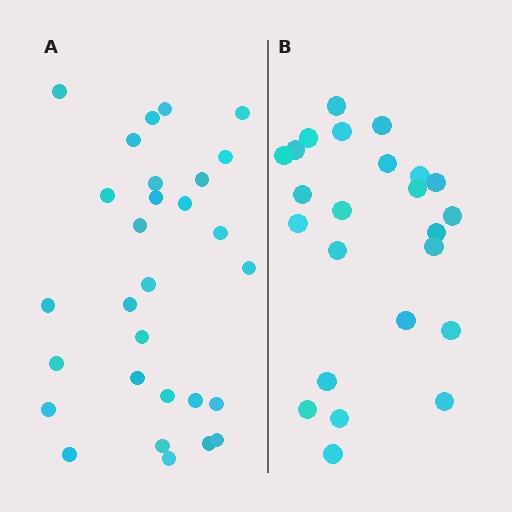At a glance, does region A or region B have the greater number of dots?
Region A (the left region) has more dots.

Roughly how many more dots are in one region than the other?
Region A has about 5 more dots than region B.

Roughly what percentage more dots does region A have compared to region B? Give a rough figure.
About 20% more.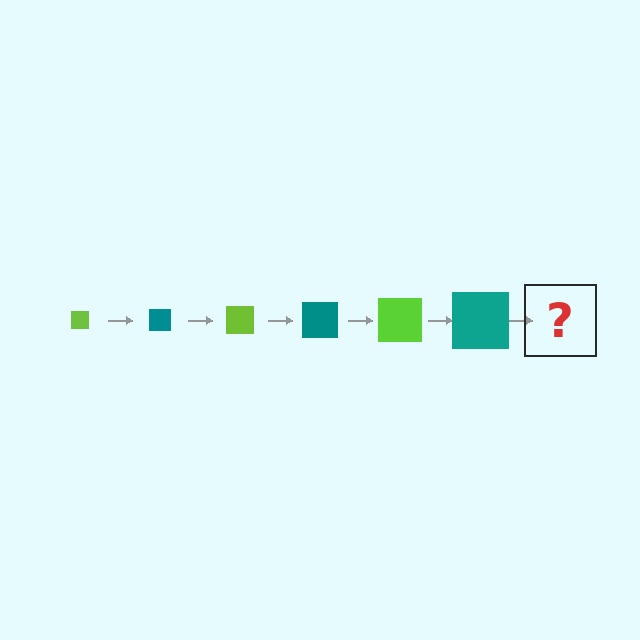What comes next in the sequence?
The next element should be a lime square, larger than the previous one.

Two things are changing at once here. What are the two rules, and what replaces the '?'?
The two rules are that the square grows larger each step and the color cycles through lime and teal. The '?' should be a lime square, larger than the previous one.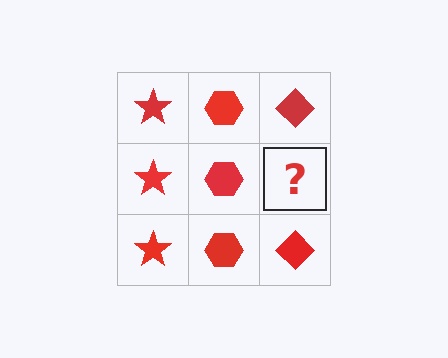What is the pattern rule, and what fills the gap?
The rule is that each column has a consistent shape. The gap should be filled with a red diamond.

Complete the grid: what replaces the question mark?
The question mark should be replaced with a red diamond.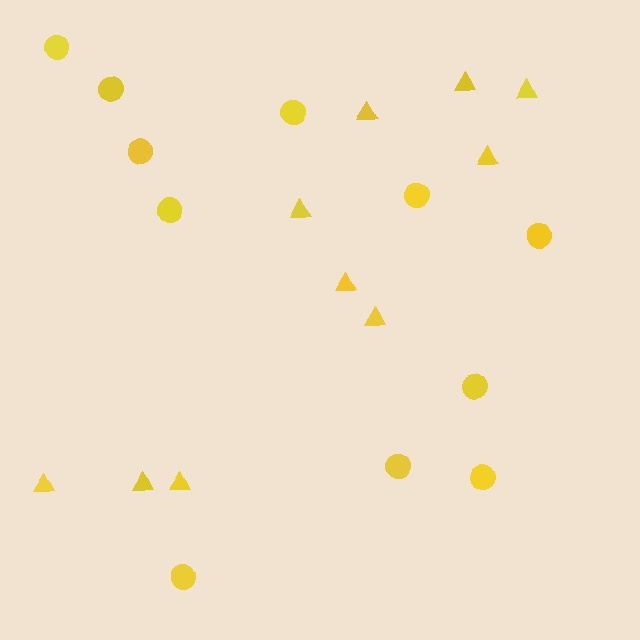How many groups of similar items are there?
There are 2 groups: one group of triangles (10) and one group of circles (11).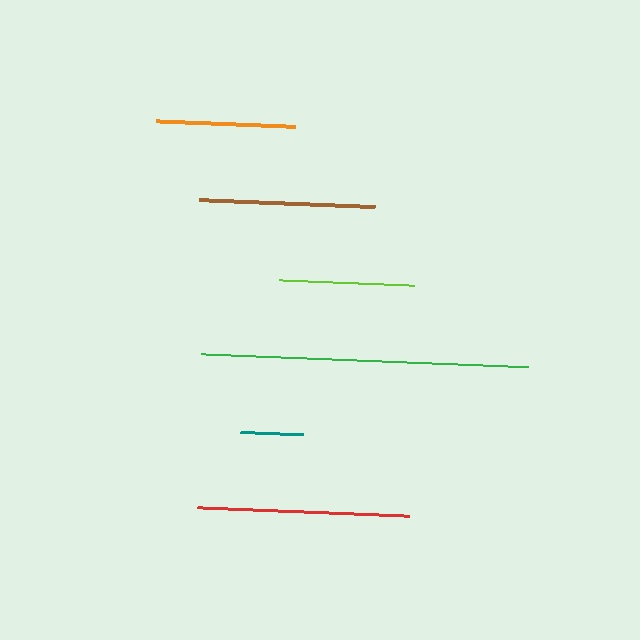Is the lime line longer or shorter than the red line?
The red line is longer than the lime line.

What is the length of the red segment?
The red segment is approximately 212 pixels long.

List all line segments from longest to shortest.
From longest to shortest: green, red, brown, orange, lime, teal.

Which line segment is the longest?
The green line is the longest at approximately 329 pixels.